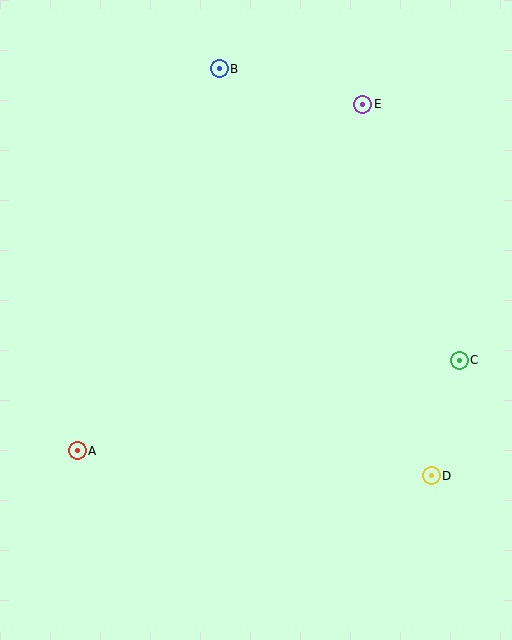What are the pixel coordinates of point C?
Point C is at (459, 360).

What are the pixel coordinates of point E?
Point E is at (363, 104).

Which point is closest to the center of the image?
Point C at (459, 360) is closest to the center.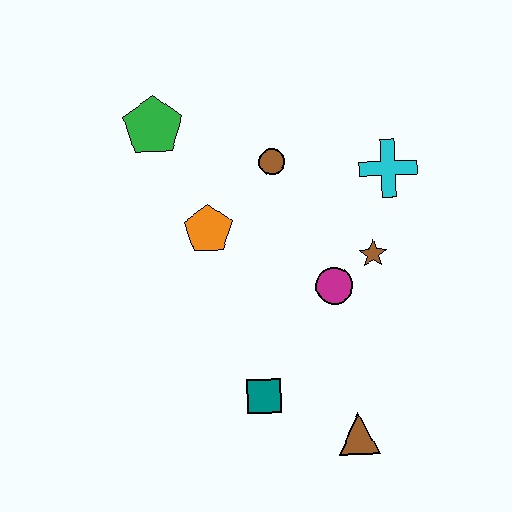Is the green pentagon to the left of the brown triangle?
Yes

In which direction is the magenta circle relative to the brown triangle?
The magenta circle is above the brown triangle.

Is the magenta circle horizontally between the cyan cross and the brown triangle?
No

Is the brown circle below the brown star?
No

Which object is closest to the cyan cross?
The brown star is closest to the cyan cross.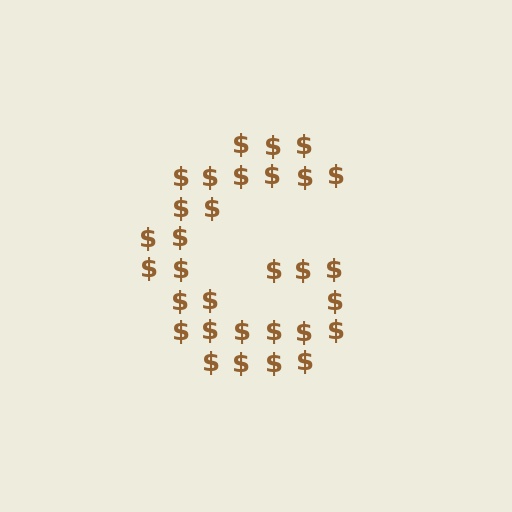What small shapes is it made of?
It is made of small dollar signs.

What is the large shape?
The large shape is the letter G.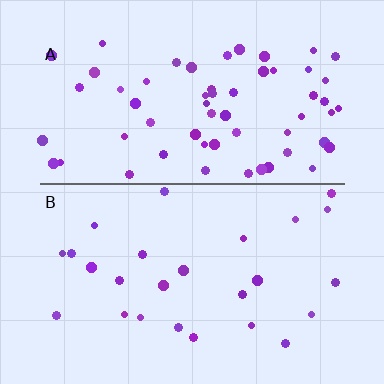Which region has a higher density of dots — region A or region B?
A (the top).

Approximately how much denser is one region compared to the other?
Approximately 2.4× — region A over region B.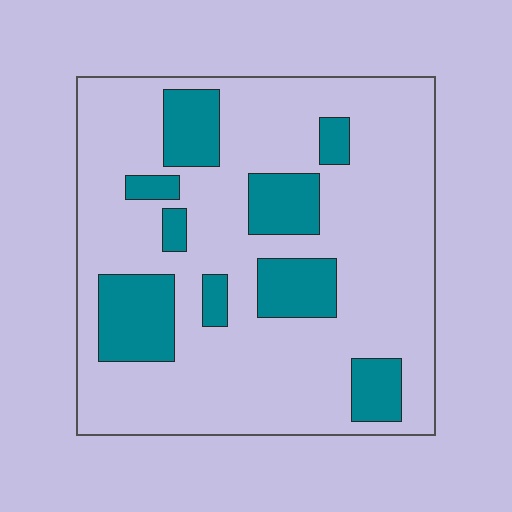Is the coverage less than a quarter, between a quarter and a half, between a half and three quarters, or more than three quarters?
Less than a quarter.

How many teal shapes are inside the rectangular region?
9.